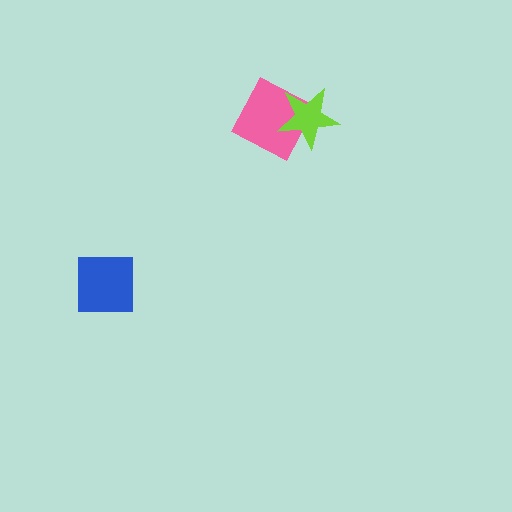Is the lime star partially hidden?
No, no other shape covers it.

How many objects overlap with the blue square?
0 objects overlap with the blue square.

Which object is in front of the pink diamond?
The lime star is in front of the pink diamond.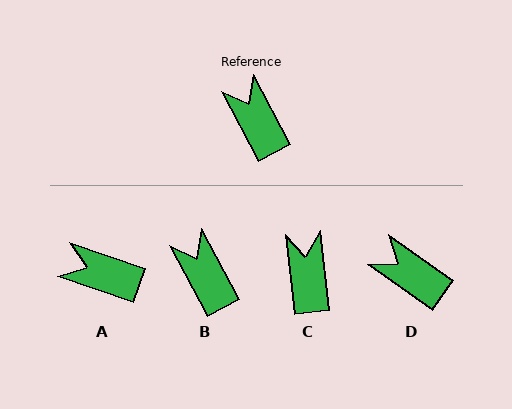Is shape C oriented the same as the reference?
No, it is off by about 22 degrees.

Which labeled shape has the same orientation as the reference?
B.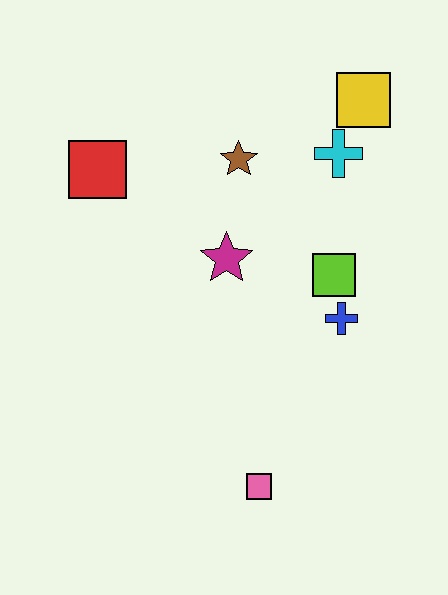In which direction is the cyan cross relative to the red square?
The cyan cross is to the right of the red square.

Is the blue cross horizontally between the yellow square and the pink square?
Yes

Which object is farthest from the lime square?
The red square is farthest from the lime square.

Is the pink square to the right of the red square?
Yes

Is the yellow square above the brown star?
Yes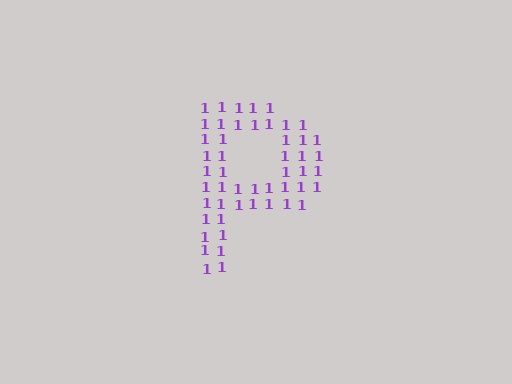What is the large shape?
The large shape is the letter P.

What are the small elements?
The small elements are digit 1's.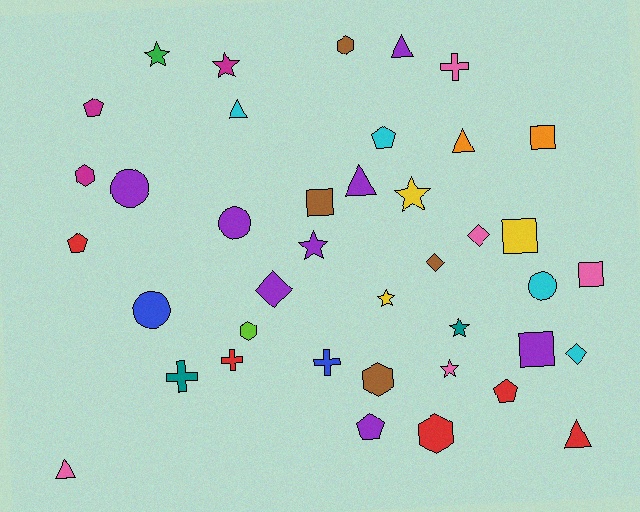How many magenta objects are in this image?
There are 3 magenta objects.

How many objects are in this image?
There are 40 objects.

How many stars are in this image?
There are 7 stars.